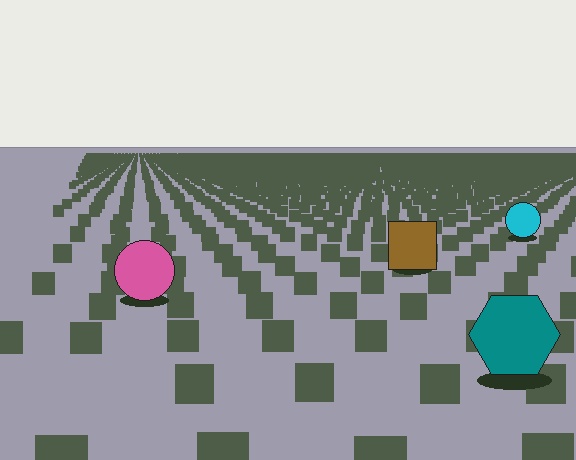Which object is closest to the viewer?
The teal hexagon is closest. The texture marks near it are larger and more spread out.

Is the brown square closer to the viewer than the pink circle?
No. The pink circle is closer — you can tell from the texture gradient: the ground texture is coarser near it.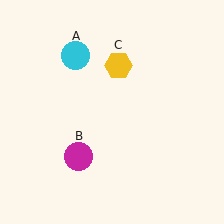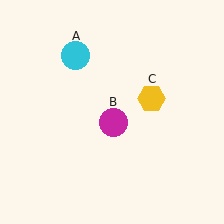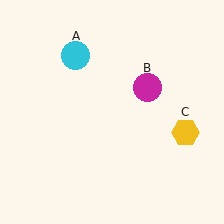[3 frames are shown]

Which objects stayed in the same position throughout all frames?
Cyan circle (object A) remained stationary.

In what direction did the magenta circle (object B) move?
The magenta circle (object B) moved up and to the right.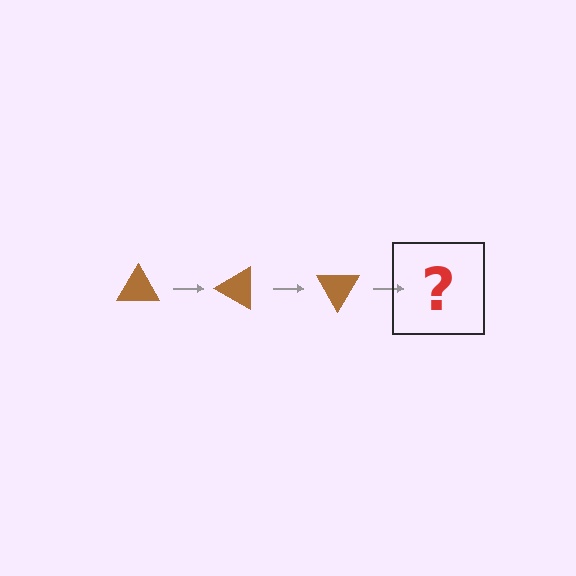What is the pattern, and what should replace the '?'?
The pattern is that the triangle rotates 30 degrees each step. The '?' should be a brown triangle rotated 90 degrees.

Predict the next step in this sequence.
The next step is a brown triangle rotated 90 degrees.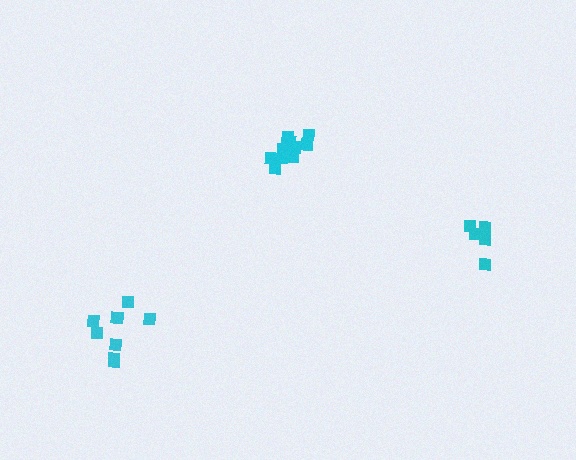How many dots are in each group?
Group 1: 11 dots, Group 2: 5 dots, Group 3: 8 dots (24 total).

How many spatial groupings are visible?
There are 3 spatial groupings.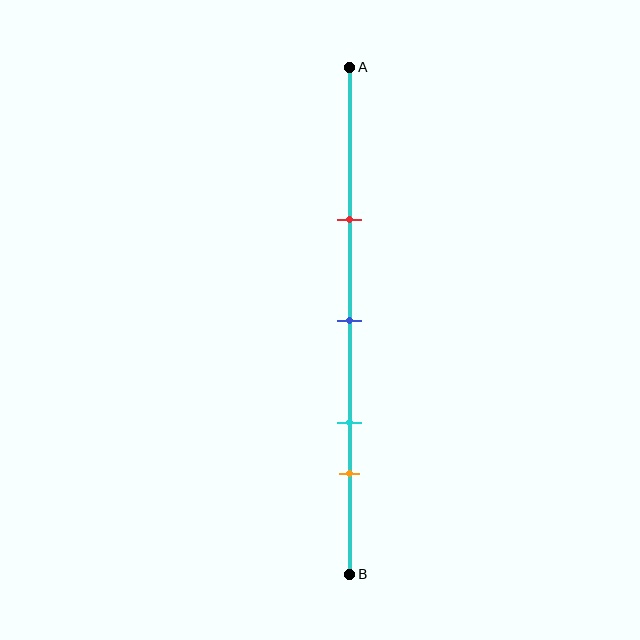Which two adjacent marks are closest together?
The cyan and orange marks are the closest adjacent pair.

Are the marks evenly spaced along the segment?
No, the marks are not evenly spaced.